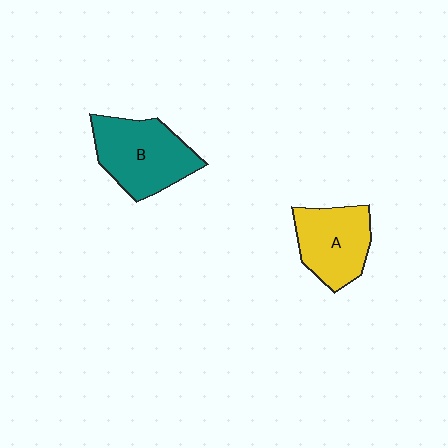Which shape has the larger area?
Shape B (teal).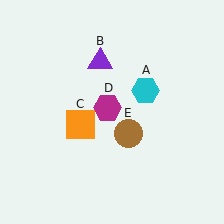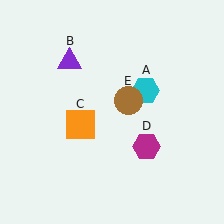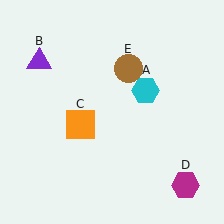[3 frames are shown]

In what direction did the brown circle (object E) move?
The brown circle (object E) moved up.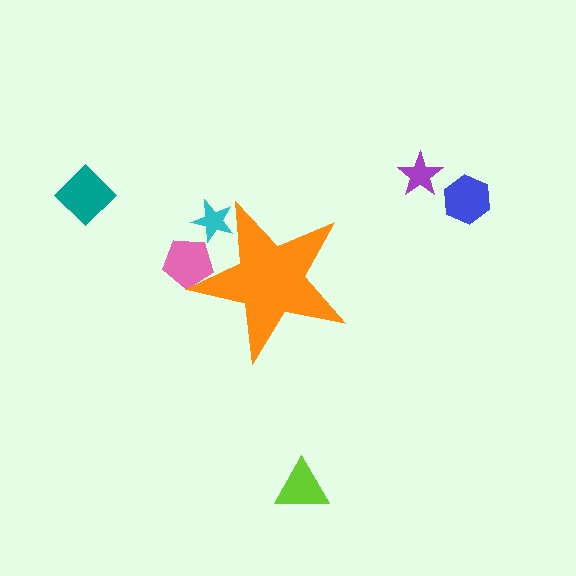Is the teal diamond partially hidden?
No, the teal diamond is fully visible.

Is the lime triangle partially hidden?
No, the lime triangle is fully visible.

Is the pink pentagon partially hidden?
Yes, the pink pentagon is partially hidden behind the orange star.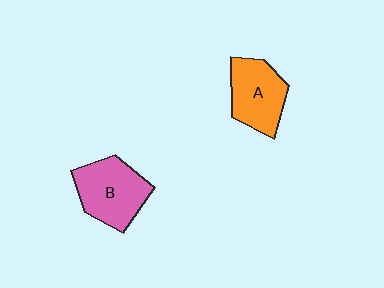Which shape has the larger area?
Shape B (pink).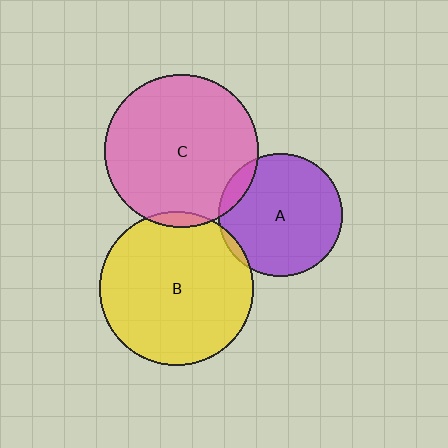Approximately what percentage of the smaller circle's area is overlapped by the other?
Approximately 5%.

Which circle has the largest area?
Circle B (yellow).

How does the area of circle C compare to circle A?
Approximately 1.5 times.